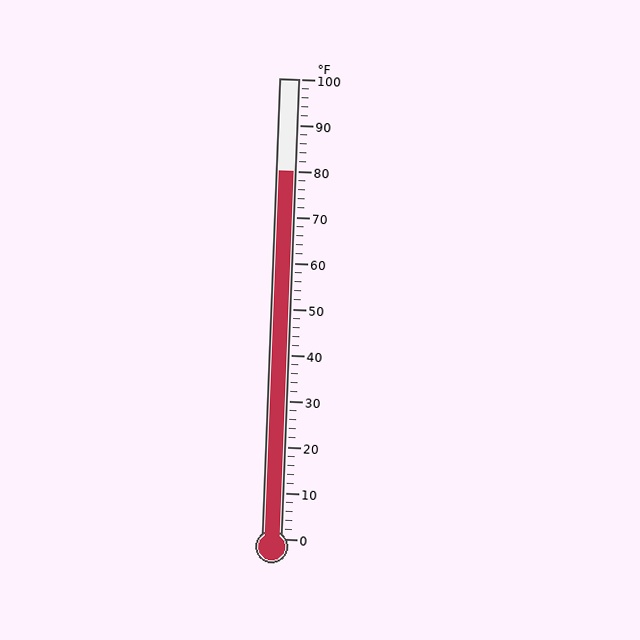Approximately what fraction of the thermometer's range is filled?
The thermometer is filled to approximately 80% of its range.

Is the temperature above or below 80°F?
The temperature is at 80°F.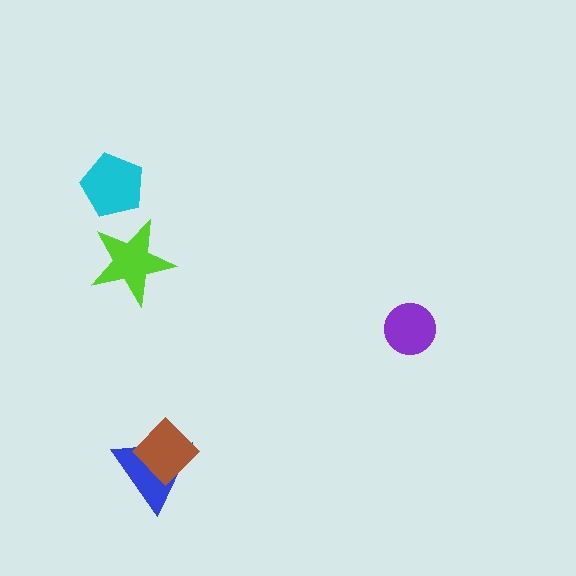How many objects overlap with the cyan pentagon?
0 objects overlap with the cyan pentagon.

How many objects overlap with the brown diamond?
1 object overlaps with the brown diamond.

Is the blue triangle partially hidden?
Yes, it is partially covered by another shape.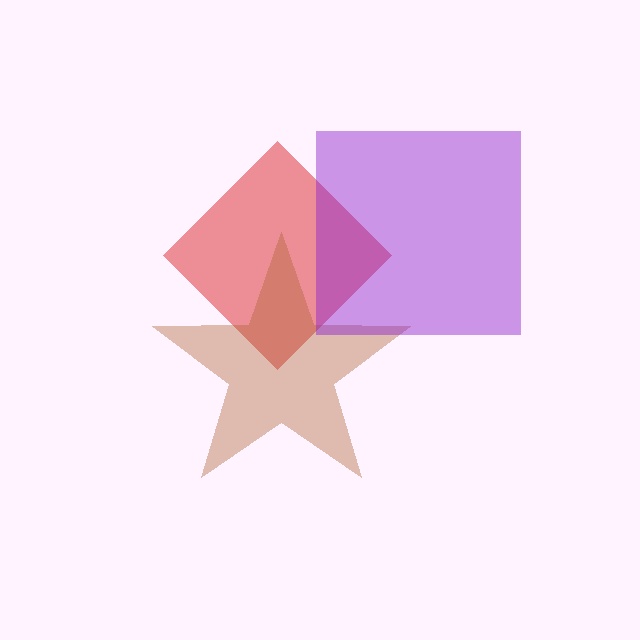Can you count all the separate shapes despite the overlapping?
Yes, there are 3 separate shapes.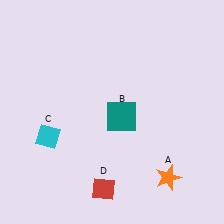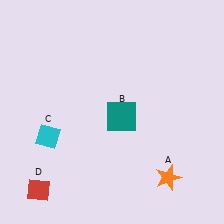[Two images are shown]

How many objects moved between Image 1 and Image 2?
1 object moved between the two images.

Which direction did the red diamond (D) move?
The red diamond (D) moved left.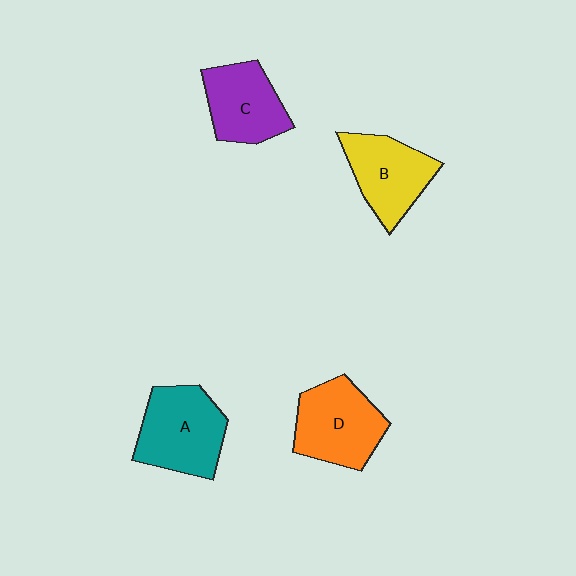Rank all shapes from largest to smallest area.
From largest to smallest: A (teal), D (orange), B (yellow), C (purple).